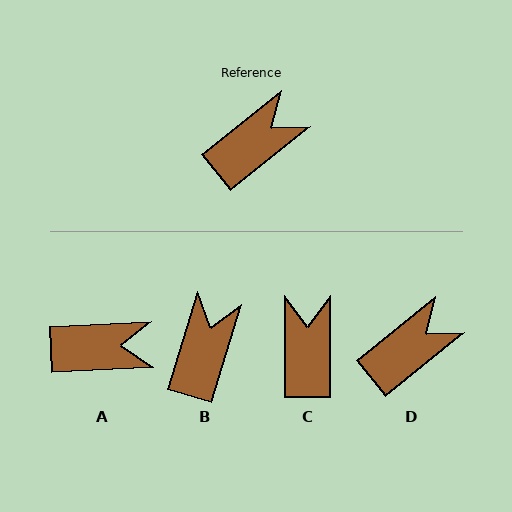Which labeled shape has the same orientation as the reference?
D.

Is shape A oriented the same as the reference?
No, it is off by about 36 degrees.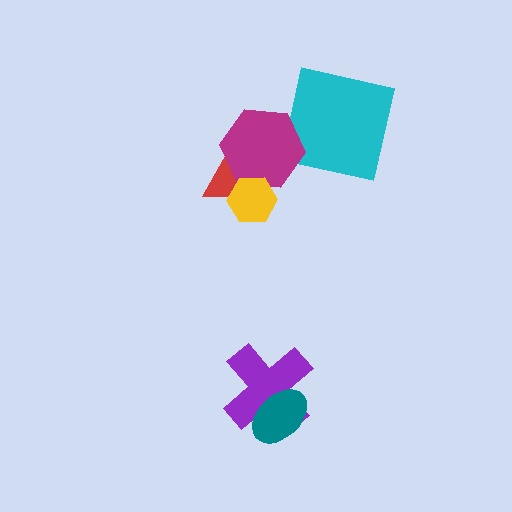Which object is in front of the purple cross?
The teal ellipse is in front of the purple cross.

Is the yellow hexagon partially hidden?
No, no other shape covers it.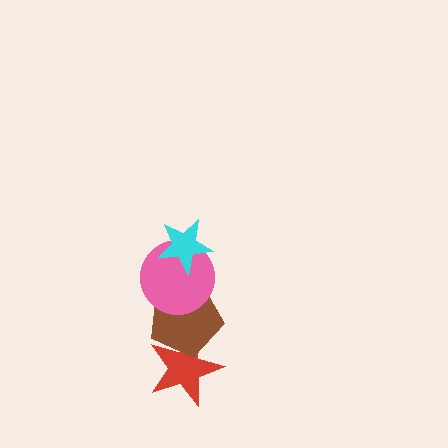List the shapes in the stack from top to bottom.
From top to bottom: the cyan star, the pink circle, the brown pentagon, the red star.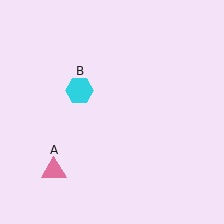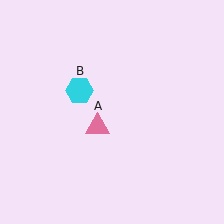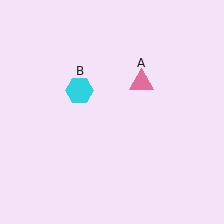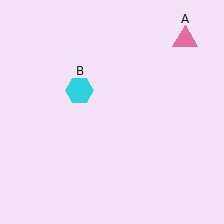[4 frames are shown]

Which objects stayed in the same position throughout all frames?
Cyan hexagon (object B) remained stationary.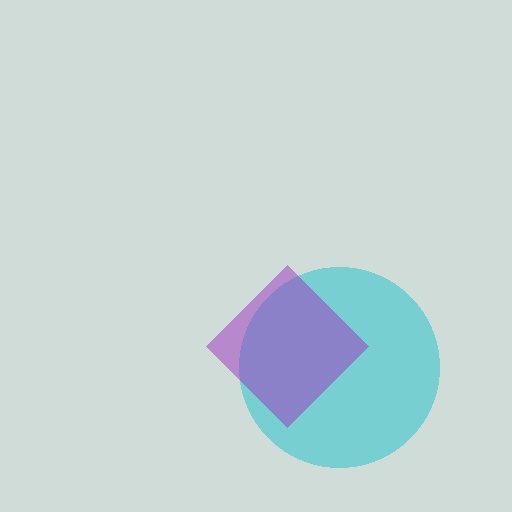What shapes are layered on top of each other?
The layered shapes are: a cyan circle, a purple diamond.